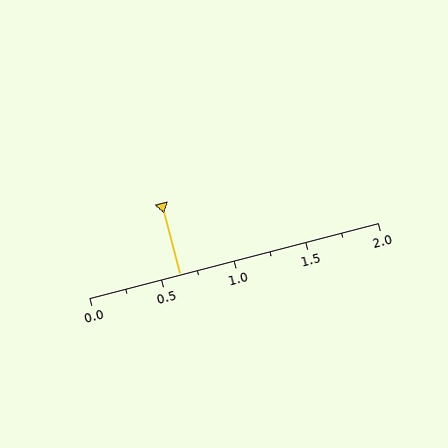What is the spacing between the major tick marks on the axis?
The major ticks are spaced 0.5 apart.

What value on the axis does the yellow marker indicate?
The marker indicates approximately 0.62.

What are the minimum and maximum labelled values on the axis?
The axis runs from 0.0 to 2.0.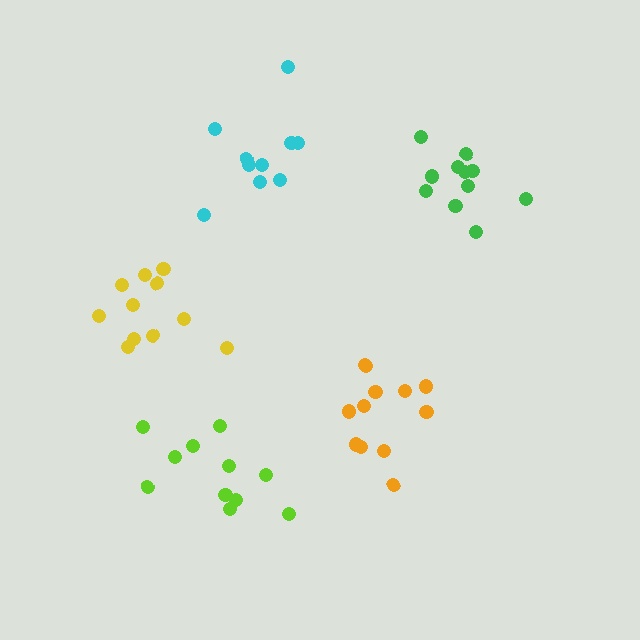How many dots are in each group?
Group 1: 11 dots, Group 2: 10 dots, Group 3: 11 dots, Group 4: 11 dots, Group 5: 12 dots (55 total).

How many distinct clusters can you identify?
There are 5 distinct clusters.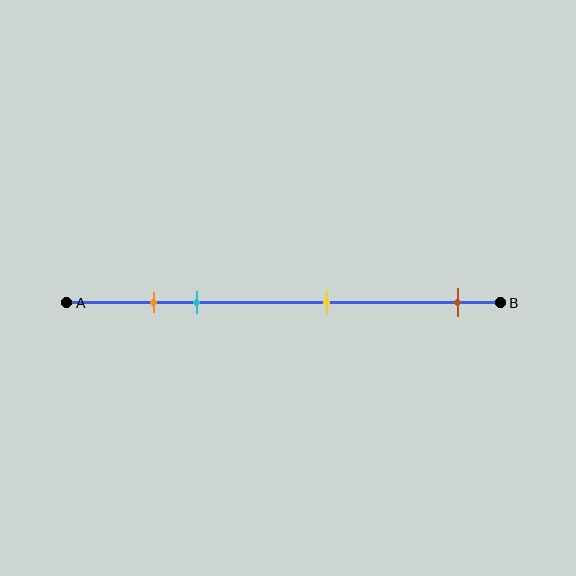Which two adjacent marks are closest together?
The orange and cyan marks are the closest adjacent pair.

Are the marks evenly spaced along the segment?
No, the marks are not evenly spaced.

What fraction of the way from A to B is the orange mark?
The orange mark is approximately 20% (0.2) of the way from A to B.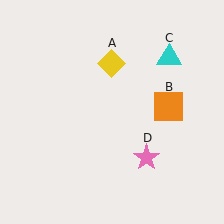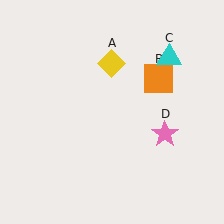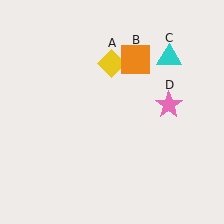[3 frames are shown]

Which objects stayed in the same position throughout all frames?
Yellow diamond (object A) and cyan triangle (object C) remained stationary.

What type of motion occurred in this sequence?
The orange square (object B), pink star (object D) rotated counterclockwise around the center of the scene.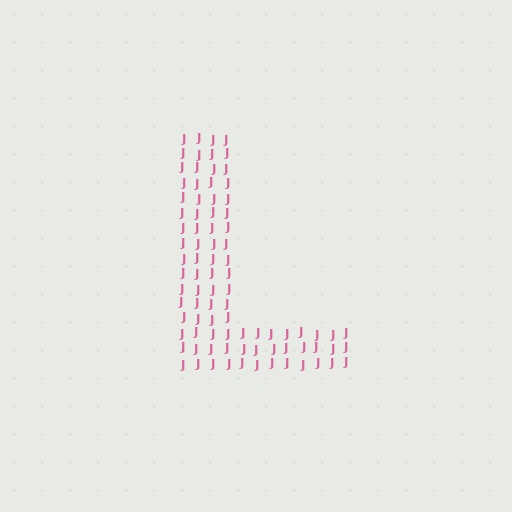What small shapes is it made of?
It is made of small letter J's.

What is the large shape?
The large shape is the letter L.